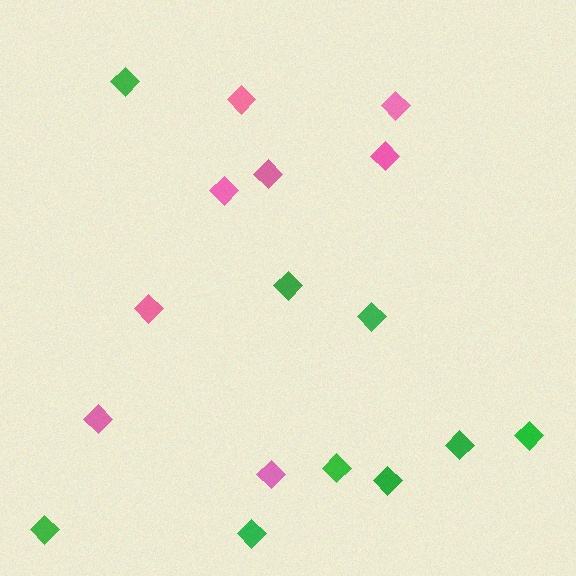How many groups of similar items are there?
There are 2 groups: one group of green diamonds (9) and one group of pink diamonds (8).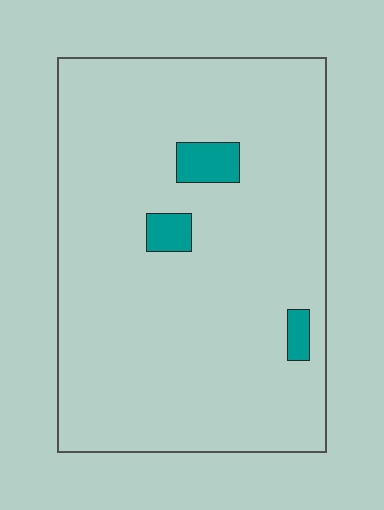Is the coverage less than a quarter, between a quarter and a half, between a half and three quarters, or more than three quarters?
Less than a quarter.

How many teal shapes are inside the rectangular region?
3.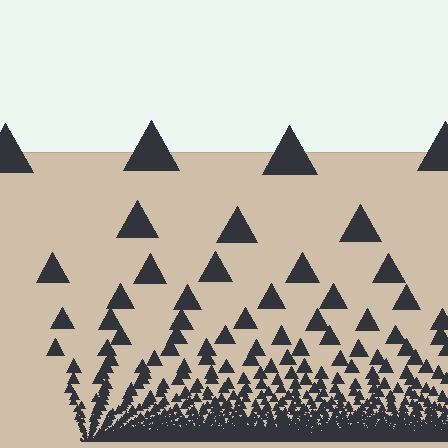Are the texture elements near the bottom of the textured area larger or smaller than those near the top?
Smaller. The gradient is inverted — elements near the bottom are smaller and denser.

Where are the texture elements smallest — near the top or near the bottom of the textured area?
Near the bottom.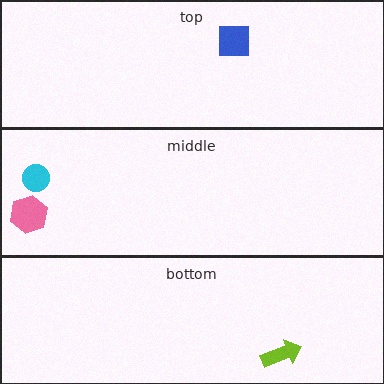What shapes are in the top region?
The blue square.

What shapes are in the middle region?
The cyan circle, the pink hexagon.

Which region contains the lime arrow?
The bottom region.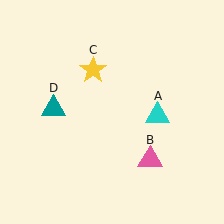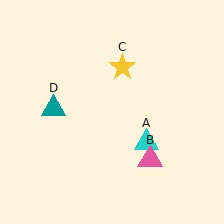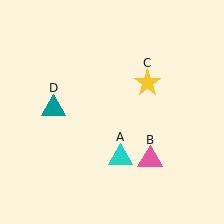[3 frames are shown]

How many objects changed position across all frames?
2 objects changed position: cyan triangle (object A), yellow star (object C).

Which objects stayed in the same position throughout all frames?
Pink triangle (object B) and teal triangle (object D) remained stationary.